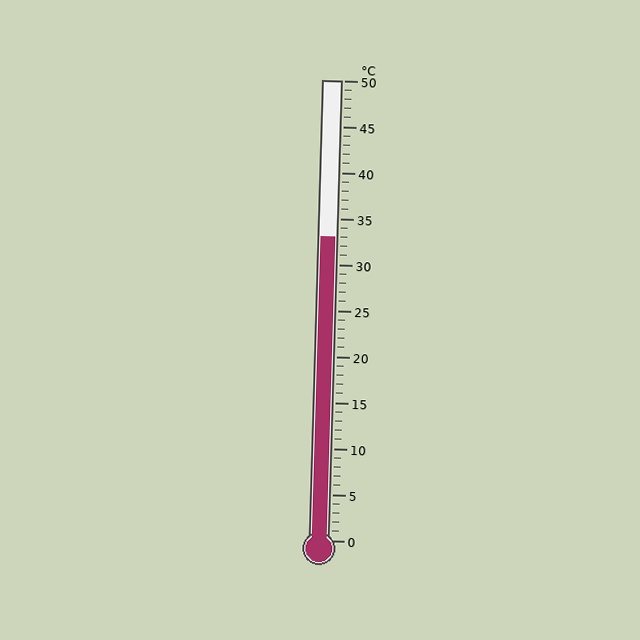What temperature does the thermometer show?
The thermometer shows approximately 33°C.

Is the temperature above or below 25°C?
The temperature is above 25°C.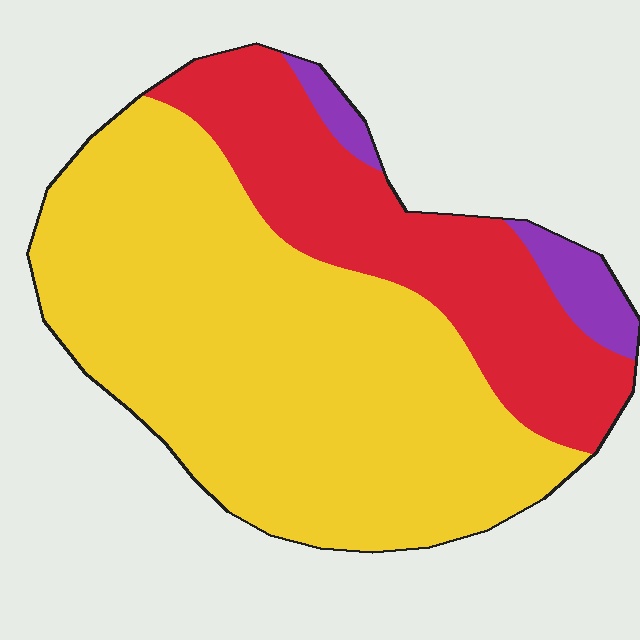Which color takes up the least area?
Purple, at roughly 5%.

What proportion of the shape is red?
Red covers 29% of the shape.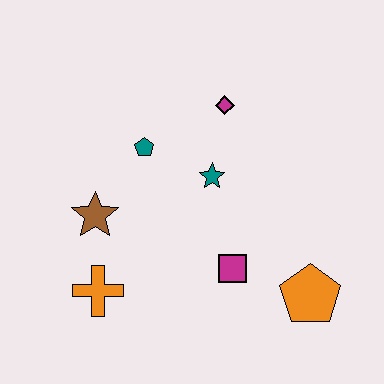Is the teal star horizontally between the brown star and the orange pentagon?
Yes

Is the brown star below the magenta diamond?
Yes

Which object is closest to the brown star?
The orange cross is closest to the brown star.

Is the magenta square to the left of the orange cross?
No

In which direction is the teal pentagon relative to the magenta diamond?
The teal pentagon is to the left of the magenta diamond.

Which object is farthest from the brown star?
The orange pentagon is farthest from the brown star.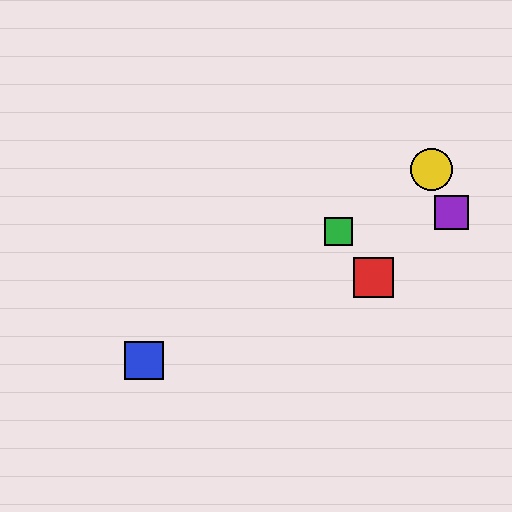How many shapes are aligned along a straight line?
3 shapes (the blue square, the green square, the yellow circle) are aligned along a straight line.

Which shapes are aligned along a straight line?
The blue square, the green square, the yellow circle are aligned along a straight line.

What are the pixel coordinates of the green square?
The green square is at (339, 231).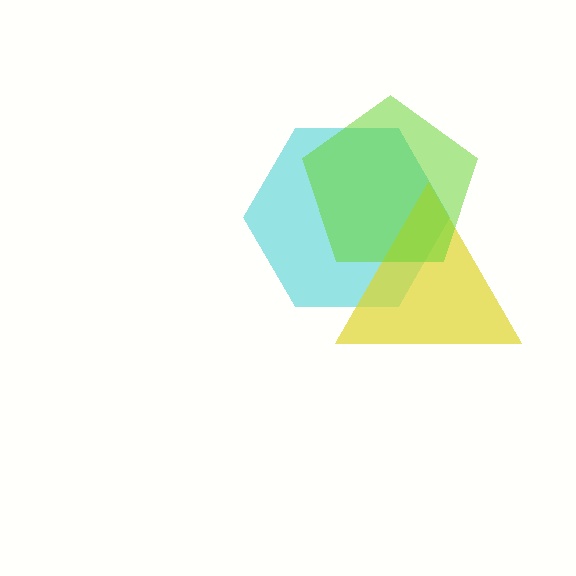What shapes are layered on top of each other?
The layered shapes are: a cyan hexagon, a yellow triangle, a lime pentagon.